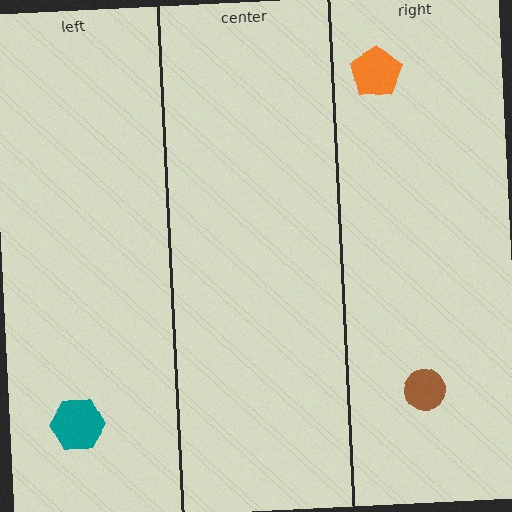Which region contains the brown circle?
The right region.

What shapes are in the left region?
The teal hexagon.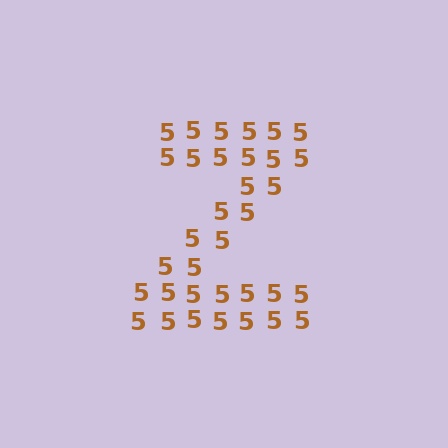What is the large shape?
The large shape is the letter Z.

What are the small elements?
The small elements are digit 5's.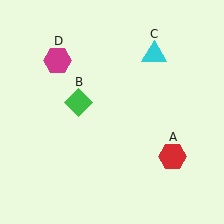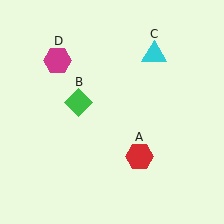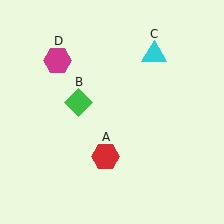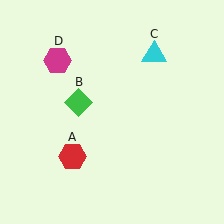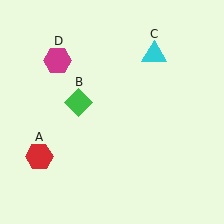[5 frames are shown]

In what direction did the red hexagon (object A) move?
The red hexagon (object A) moved left.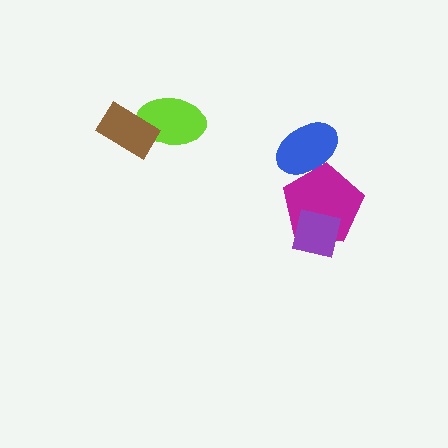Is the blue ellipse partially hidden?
Yes, it is partially covered by another shape.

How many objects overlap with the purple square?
1 object overlaps with the purple square.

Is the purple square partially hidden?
No, no other shape covers it.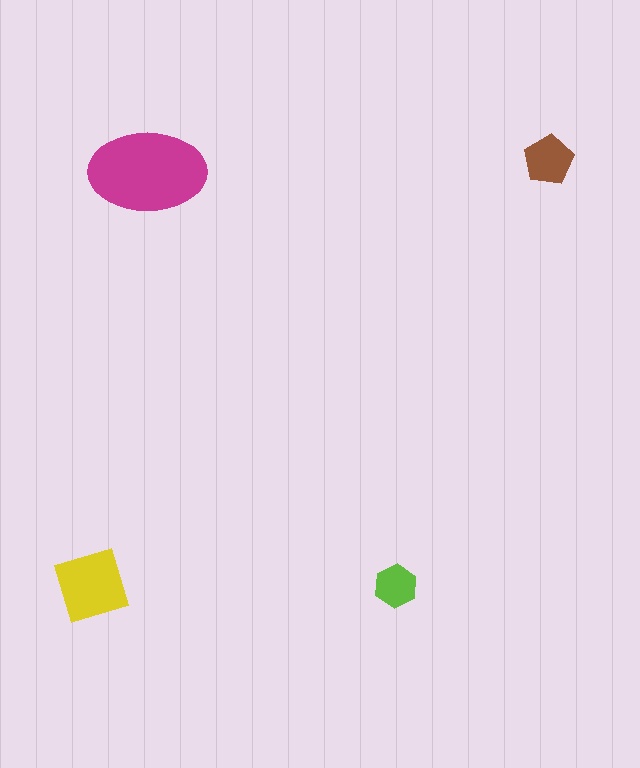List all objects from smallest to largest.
The lime hexagon, the brown pentagon, the yellow square, the magenta ellipse.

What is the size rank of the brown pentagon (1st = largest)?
3rd.